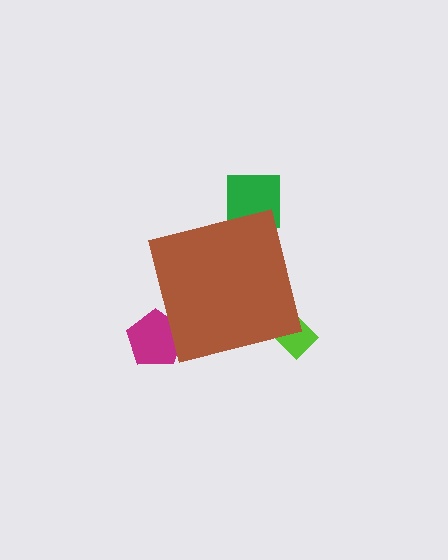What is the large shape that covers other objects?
A brown square.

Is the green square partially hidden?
Yes, the green square is partially hidden behind the brown square.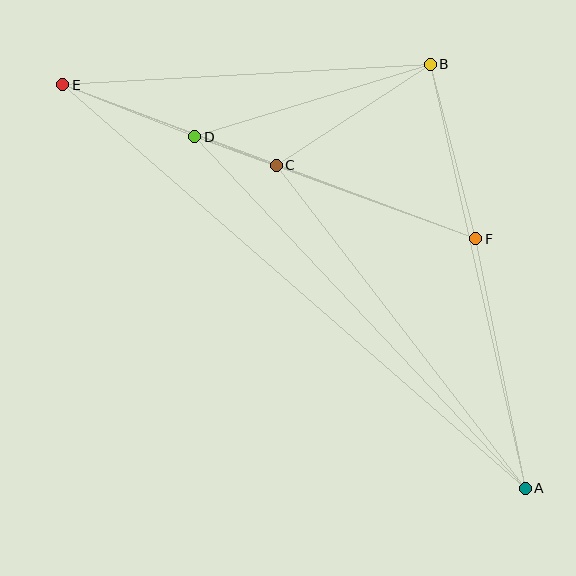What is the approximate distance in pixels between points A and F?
The distance between A and F is approximately 254 pixels.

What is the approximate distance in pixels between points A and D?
The distance between A and D is approximately 483 pixels.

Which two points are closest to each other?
Points C and D are closest to each other.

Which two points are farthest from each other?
Points A and E are farthest from each other.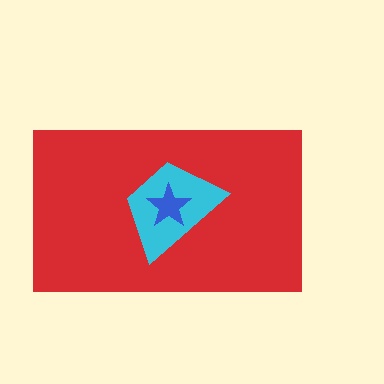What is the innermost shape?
The blue star.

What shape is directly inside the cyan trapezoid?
The blue star.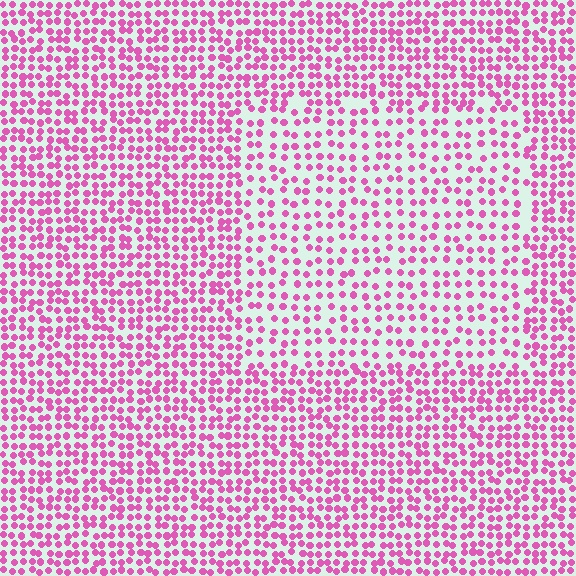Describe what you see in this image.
The image contains small pink elements arranged at two different densities. A rectangle-shaped region is visible where the elements are less densely packed than the surrounding area.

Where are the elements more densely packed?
The elements are more densely packed outside the rectangle boundary.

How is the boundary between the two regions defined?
The boundary is defined by a change in element density (approximately 1.7x ratio). All elements are the same color, size, and shape.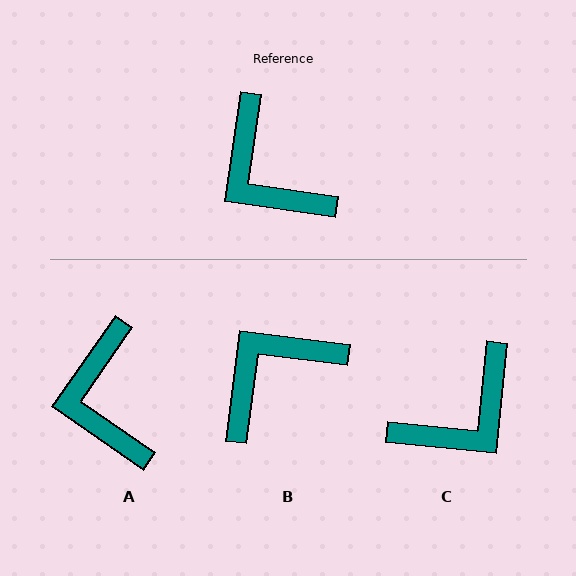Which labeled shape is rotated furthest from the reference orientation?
C, about 92 degrees away.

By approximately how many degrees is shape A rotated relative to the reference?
Approximately 26 degrees clockwise.